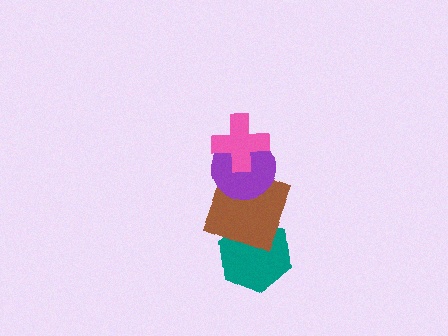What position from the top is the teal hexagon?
The teal hexagon is 4th from the top.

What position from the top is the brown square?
The brown square is 3rd from the top.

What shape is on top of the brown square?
The purple circle is on top of the brown square.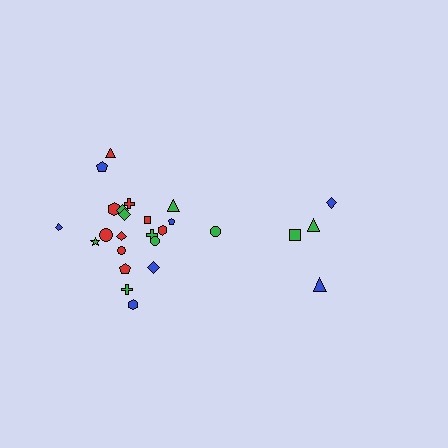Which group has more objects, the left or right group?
The left group.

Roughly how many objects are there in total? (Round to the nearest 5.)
Roughly 25 objects in total.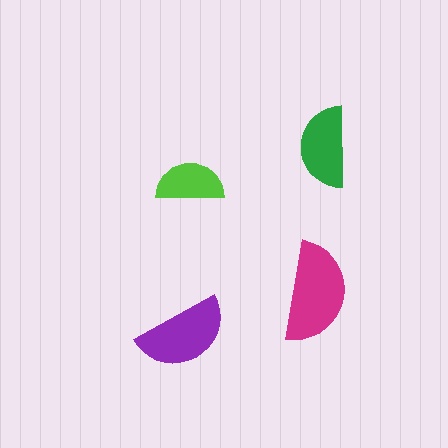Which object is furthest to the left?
The purple semicircle is leftmost.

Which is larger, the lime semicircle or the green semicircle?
The green one.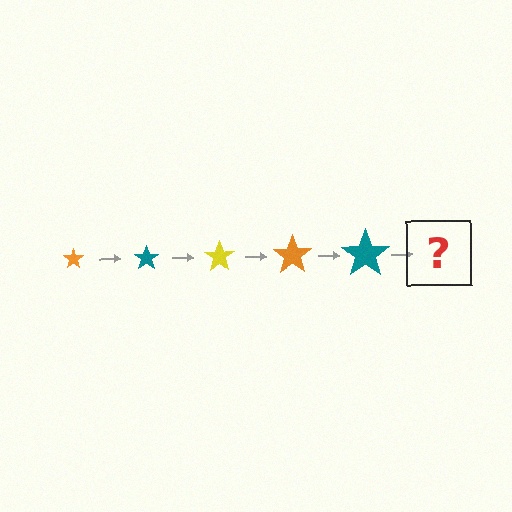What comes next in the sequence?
The next element should be a yellow star, larger than the previous one.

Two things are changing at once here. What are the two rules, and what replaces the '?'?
The two rules are that the star grows larger each step and the color cycles through orange, teal, and yellow. The '?' should be a yellow star, larger than the previous one.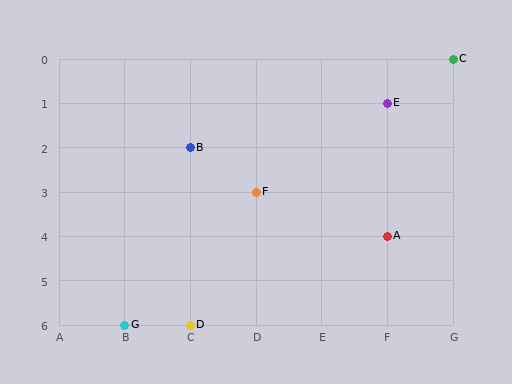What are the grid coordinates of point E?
Point E is at grid coordinates (F, 1).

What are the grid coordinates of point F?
Point F is at grid coordinates (D, 3).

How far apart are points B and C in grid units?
Points B and C are 4 columns and 2 rows apart (about 4.5 grid units diagonally).